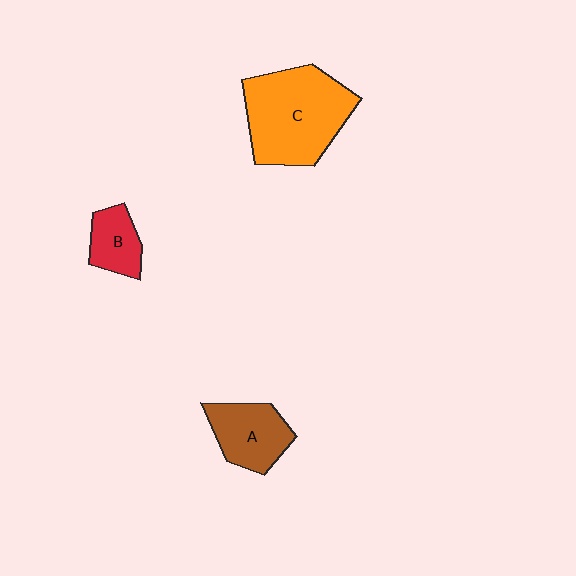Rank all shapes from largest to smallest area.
From largest to smallest: C (orange), A (brown), B (red).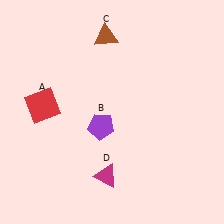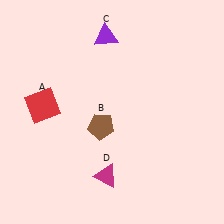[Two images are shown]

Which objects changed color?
B changed from purple to brown. C changed from brown to purple.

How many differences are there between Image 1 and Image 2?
There are 2 differences between the two images.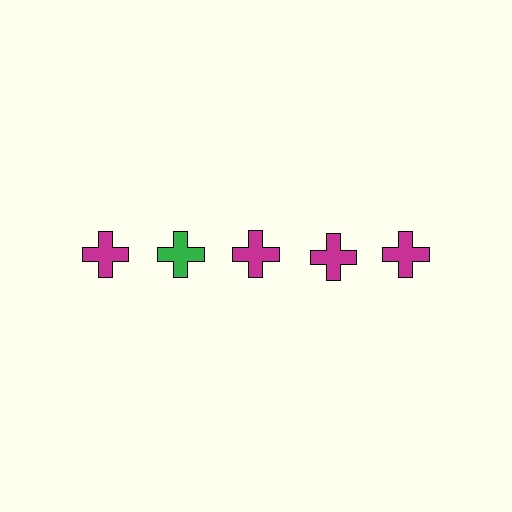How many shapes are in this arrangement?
There are 5 shapes arranged in a grid pattern.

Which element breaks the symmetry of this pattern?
The green cross in the top row, second from left column breaks the symmetry. All other shapes are magenta crosses.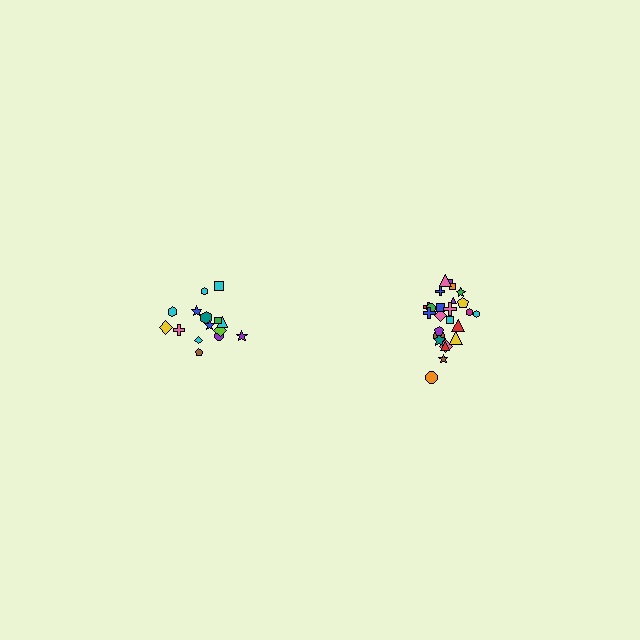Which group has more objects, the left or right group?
The right group.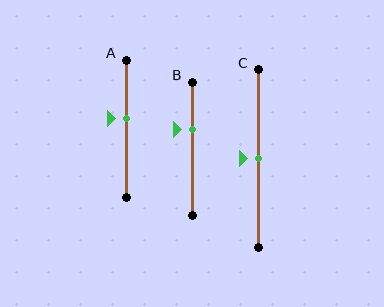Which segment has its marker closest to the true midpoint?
Segment C has its marker closest to the true midpoint.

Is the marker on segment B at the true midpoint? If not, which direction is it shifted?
No, the marker on segment B is shifted upward by about 15% of the segment length.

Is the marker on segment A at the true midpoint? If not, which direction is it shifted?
No, the marker on segment A is shifted upward by about 8% of the segment length.